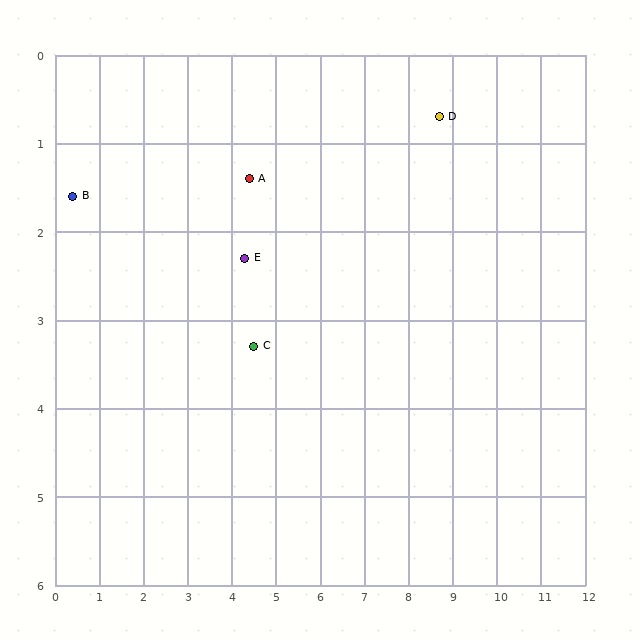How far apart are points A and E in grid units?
Points A and E are about 0.9 grid units apart.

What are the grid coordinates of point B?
Point B is at approximately (0.4, 1.6).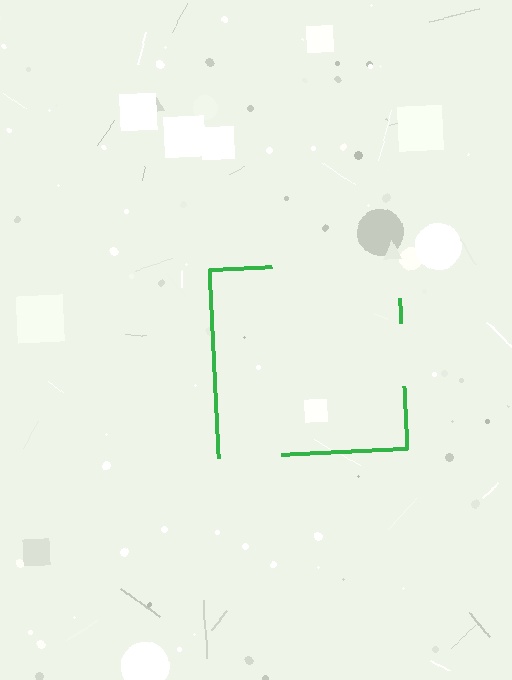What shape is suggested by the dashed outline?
The dashed outline suggests a square.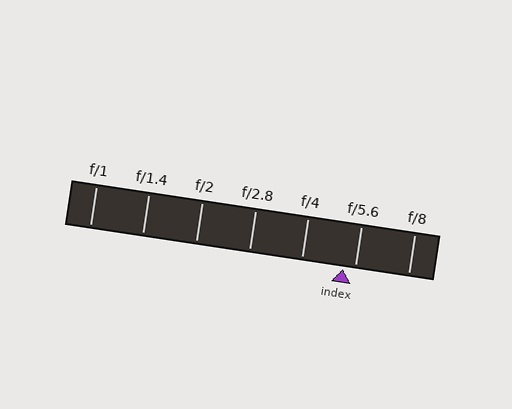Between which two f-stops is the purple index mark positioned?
The index mark is between f/4 and f/5.6.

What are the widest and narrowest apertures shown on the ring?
The widest aperture shown is f/1 and the narrowest is f/8.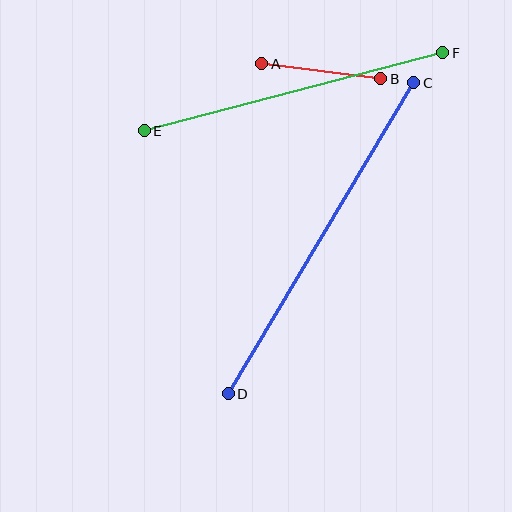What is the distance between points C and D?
The distance is approximately 362 pixels.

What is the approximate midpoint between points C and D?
The midpoint is at approximately (321, 238) pixels.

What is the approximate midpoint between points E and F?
The midpoint is at approximately (294, 92) pixels.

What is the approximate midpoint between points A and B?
The midpoint is at approximately (321, 71) pixels.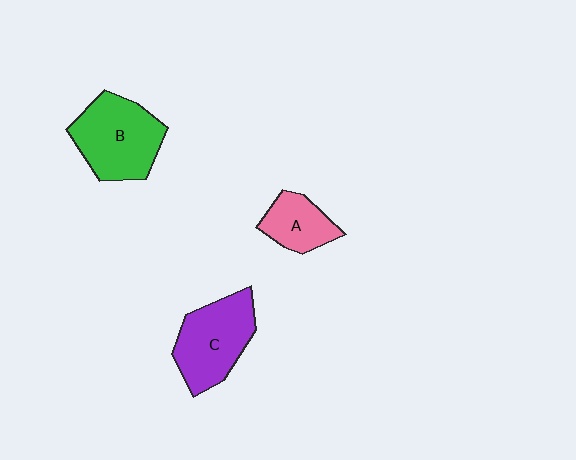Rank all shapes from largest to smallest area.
From largest to smallest: B (green), C (purple), A (pink).